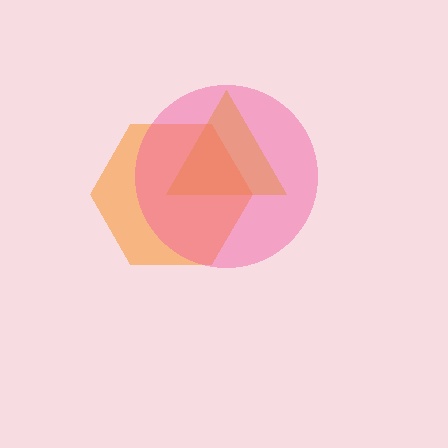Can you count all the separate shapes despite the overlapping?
Yes, there are 3 separate shapes.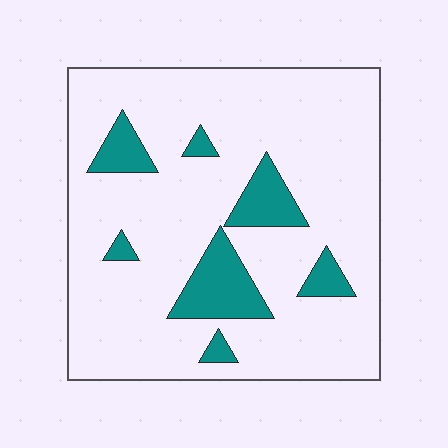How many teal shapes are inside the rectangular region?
7.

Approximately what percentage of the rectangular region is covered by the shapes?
Approximately 15%.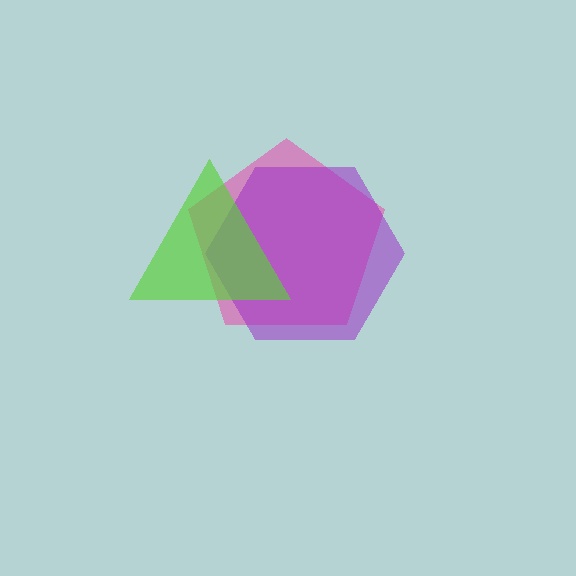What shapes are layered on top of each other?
The layered shapes are: a pink pentagon, a purple hexagon, a lime triangle.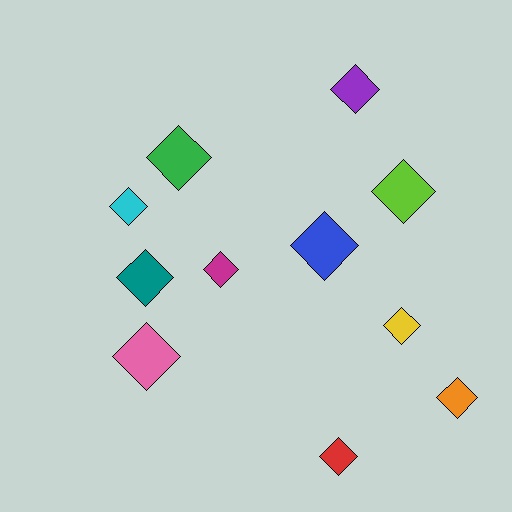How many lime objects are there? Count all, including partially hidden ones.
There is 1 lime object.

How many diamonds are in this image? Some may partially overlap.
There are 11 diamonds.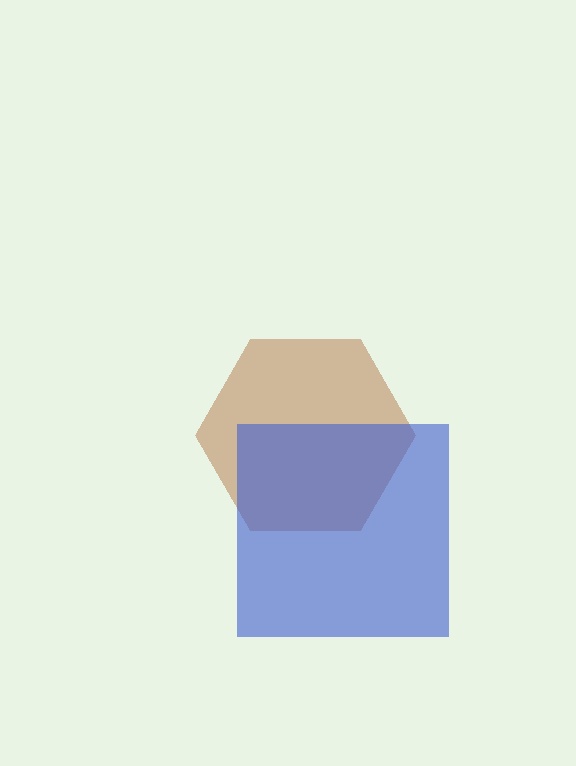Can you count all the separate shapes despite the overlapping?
Yes, there are 2 separate shapes.